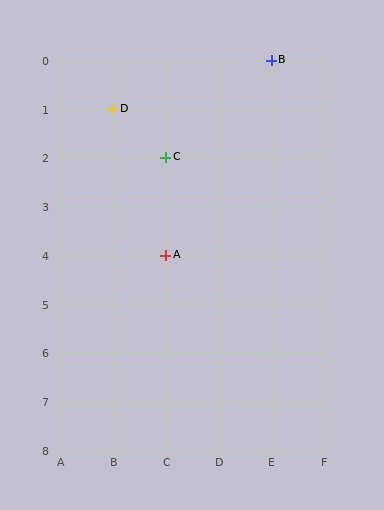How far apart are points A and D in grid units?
Points A and D are 1 column and 3 rows apart (about 3.2 grid units diagonally).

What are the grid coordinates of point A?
Point A is at grid coordinates (C, 4).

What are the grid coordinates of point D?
Point D is at grid coordinates (B, 1).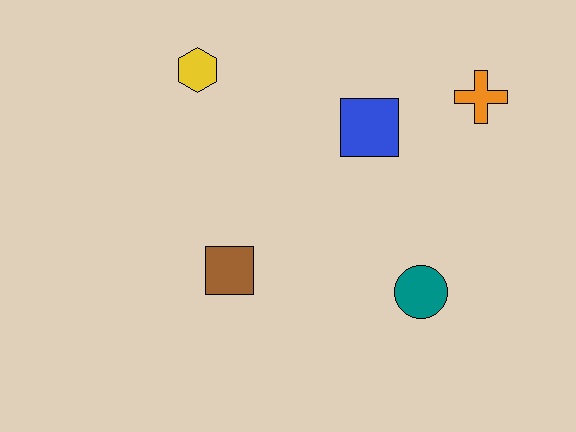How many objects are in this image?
There are 5 objects.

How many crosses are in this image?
There is 1 cross.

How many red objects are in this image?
There are no red objects.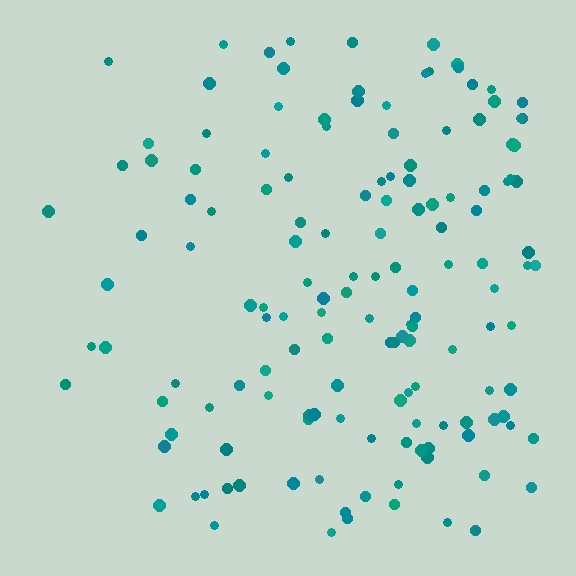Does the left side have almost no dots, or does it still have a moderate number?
Still a moderate number, just noticeably fewer than the right.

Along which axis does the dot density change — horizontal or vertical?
Horizontal.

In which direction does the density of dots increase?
From left to right, with the right side densest.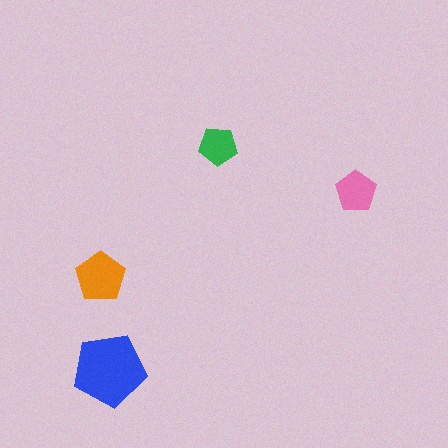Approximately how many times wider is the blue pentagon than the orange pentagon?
About 1.5 times wider.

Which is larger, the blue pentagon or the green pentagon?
The blue one.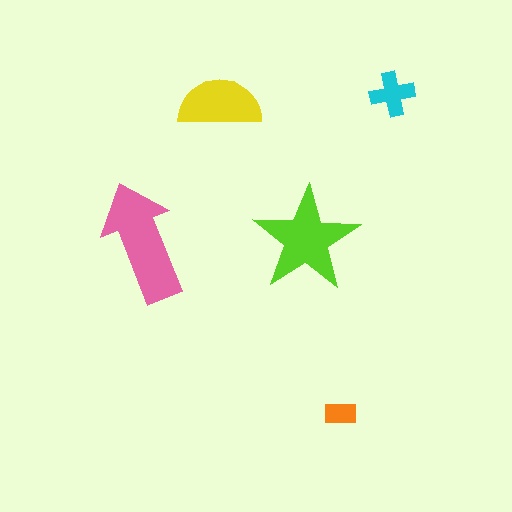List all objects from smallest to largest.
The orange rectangle, the cyan cross, the yellow semicircle, the lime star, the pink arrow.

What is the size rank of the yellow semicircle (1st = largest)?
3rd.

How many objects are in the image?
There are 5 objects in the image.